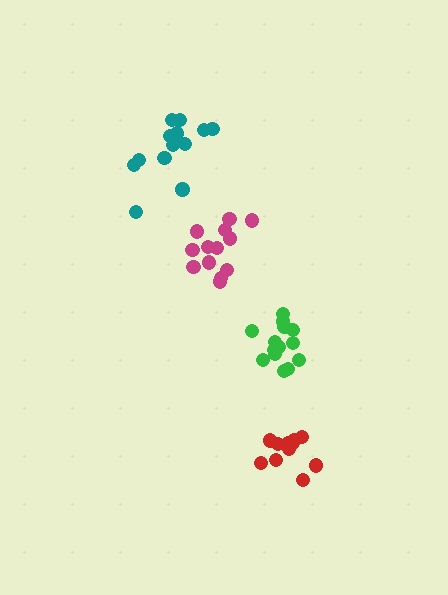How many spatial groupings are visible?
There are 4 spatial groupings.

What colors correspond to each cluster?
The clusters are colored: green, teal, red, magenta.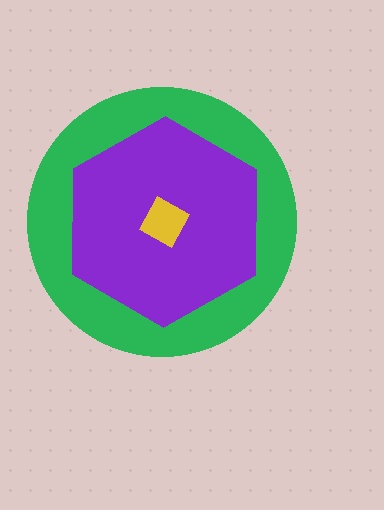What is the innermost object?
The yellow diamond.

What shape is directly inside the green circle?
The purple hexagon.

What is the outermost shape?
The green circle.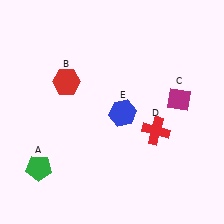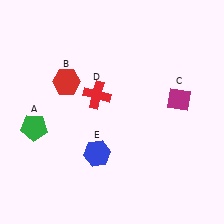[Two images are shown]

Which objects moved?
The objects that moved are: the green pentagon (A), the red cross (D), the blue hexagon (E).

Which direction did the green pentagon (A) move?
The green pentagon (A) moved up.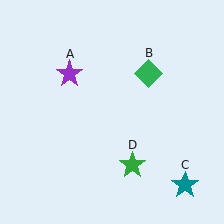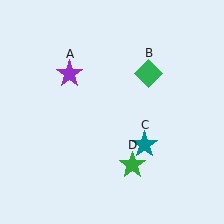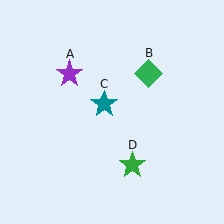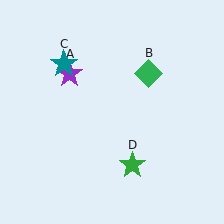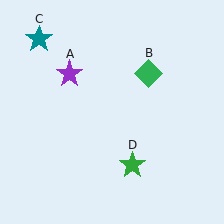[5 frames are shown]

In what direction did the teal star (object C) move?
The teal star (object C) moved up and to the left.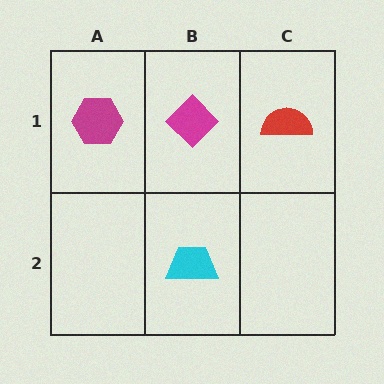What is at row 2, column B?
A cyan trapezoid.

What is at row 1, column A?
A magenta hexagon.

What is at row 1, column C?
A red semicircle.